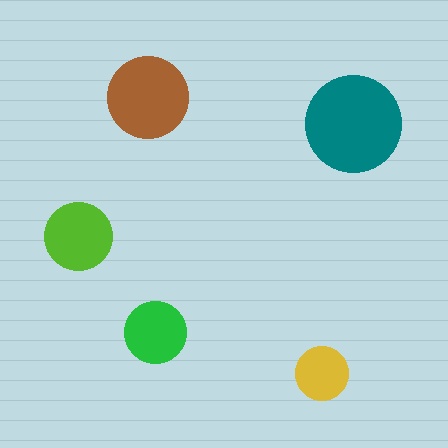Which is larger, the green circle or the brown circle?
The brown one.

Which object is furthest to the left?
The lime circle is leftmost.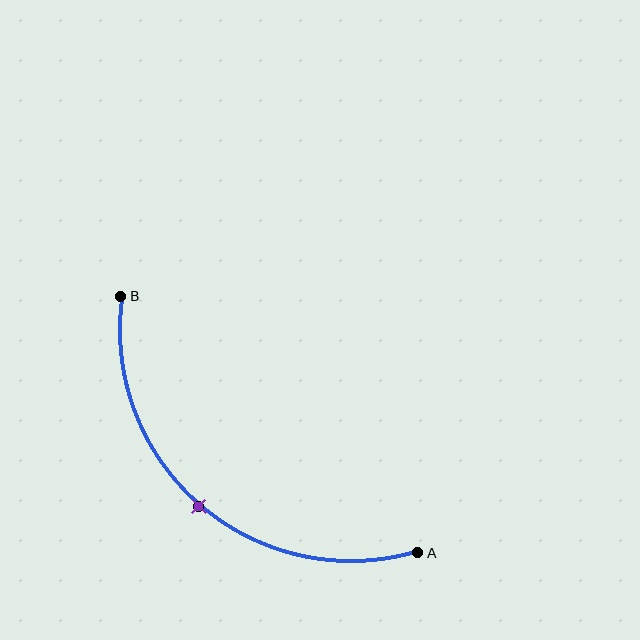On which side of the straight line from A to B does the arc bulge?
The arc bulges below and to the left of the straight line connecting A and B.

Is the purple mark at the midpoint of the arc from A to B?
Yes. The purple mark lies on the arc at equal arc-length from both A and B — it is the arc midpoint.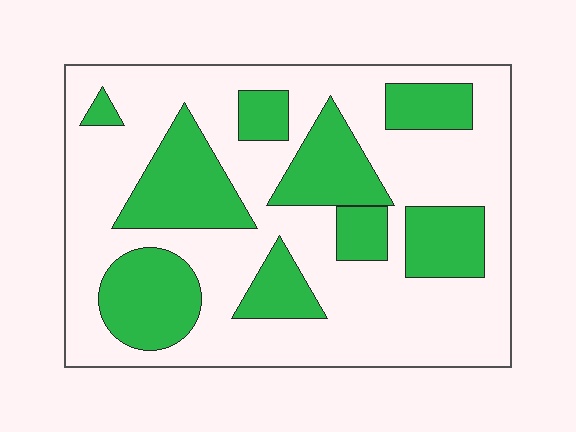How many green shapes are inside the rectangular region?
9.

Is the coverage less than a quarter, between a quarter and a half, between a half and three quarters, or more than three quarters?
Between a quarter and a half.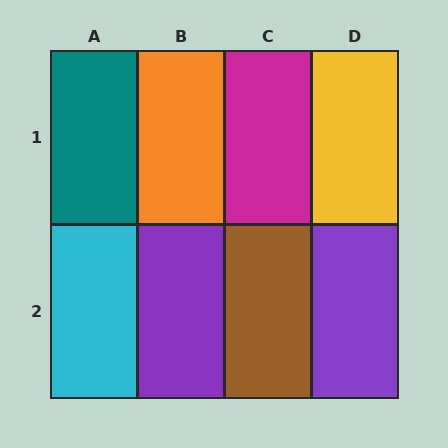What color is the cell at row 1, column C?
Magenta.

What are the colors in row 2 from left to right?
Cyan, purple, brown, purple.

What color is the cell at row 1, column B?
Orange.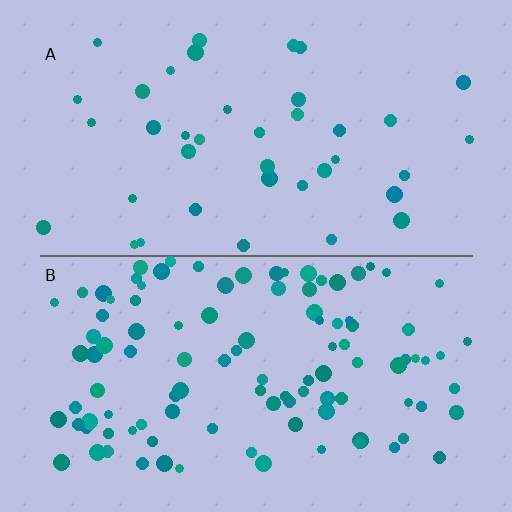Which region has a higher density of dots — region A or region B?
B (the bottom).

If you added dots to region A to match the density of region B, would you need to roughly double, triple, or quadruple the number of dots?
Approximately triple.